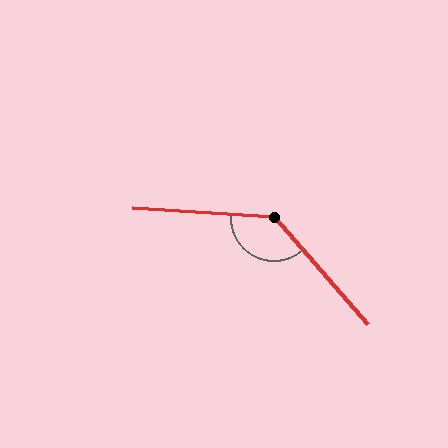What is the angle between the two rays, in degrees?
Approximately 135 degrees.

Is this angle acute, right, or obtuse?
It is obtuse.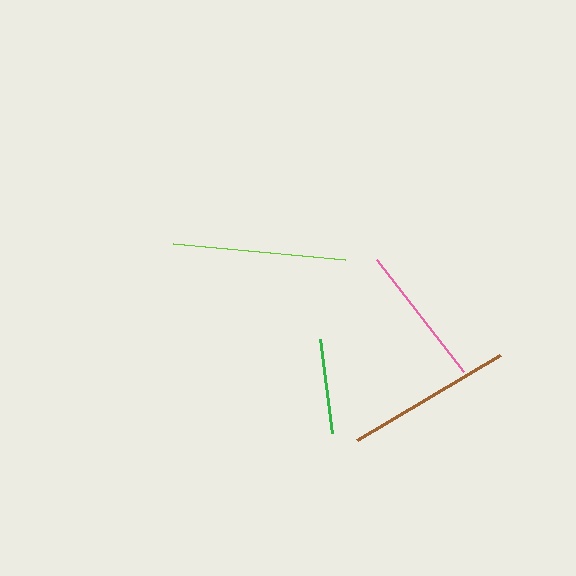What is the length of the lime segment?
The lime segment is approximately 172 pixels long.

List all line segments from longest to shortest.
From longest to shortest: lime, brown, pink, green.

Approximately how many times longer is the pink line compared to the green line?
The pink line is approximately 1.5 times the length of the green line.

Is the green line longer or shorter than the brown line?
The brown line is longer than the green line.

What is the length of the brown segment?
The brown segment is approximately 166 pixels long.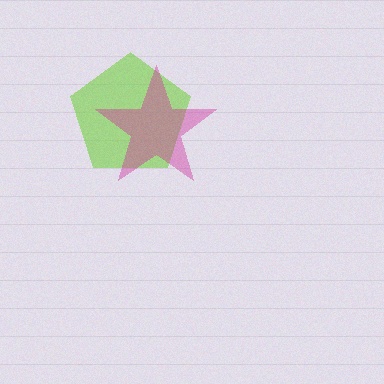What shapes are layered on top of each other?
The layered shapes are: a lime pentagon, a magenta star.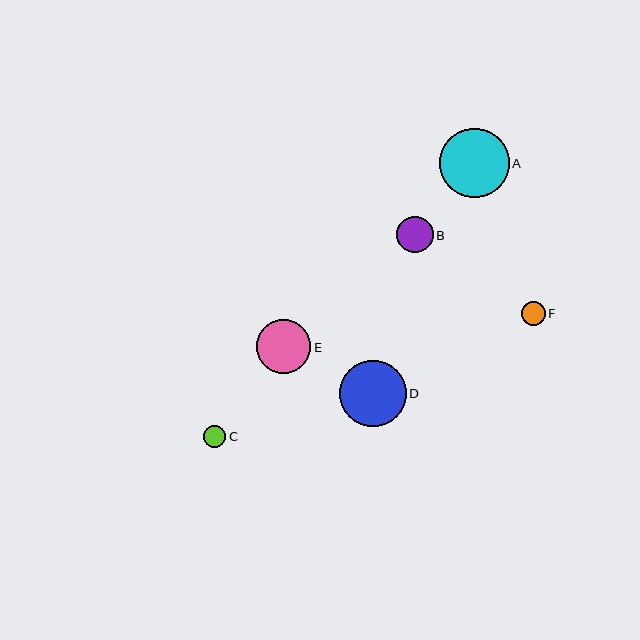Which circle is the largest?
Circle A is the largest with a size of approximately 69 pixels.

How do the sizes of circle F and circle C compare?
Circle F and circle C are approximately the same size.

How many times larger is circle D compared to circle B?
Circle D is approximately 1.8 times the size of circle B.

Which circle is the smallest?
Circle C is the smallest with a size of approximately 23 pixels.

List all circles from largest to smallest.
From largest to smallest: A, D, E, B, F, C.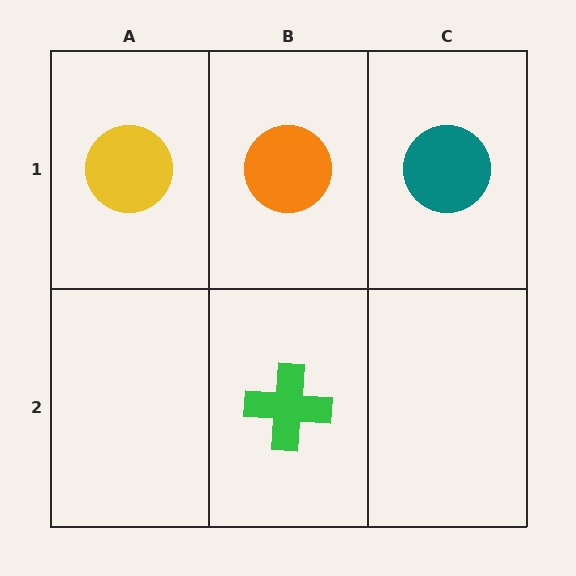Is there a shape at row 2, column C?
No, that cell is empty.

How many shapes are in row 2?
1 shape.